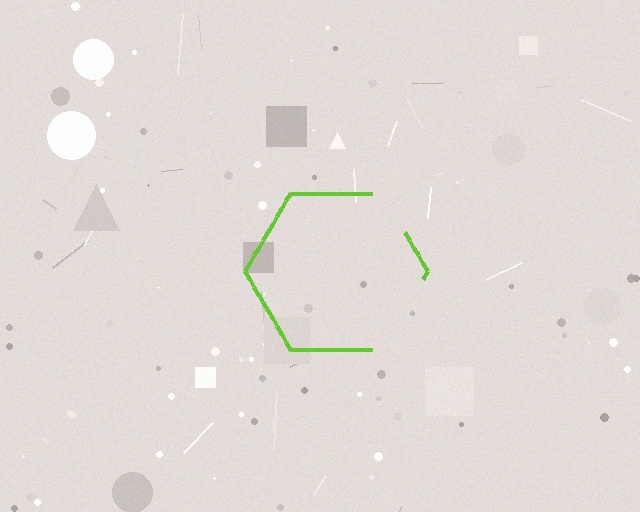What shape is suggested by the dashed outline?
The dashed outline suggests a hexagon.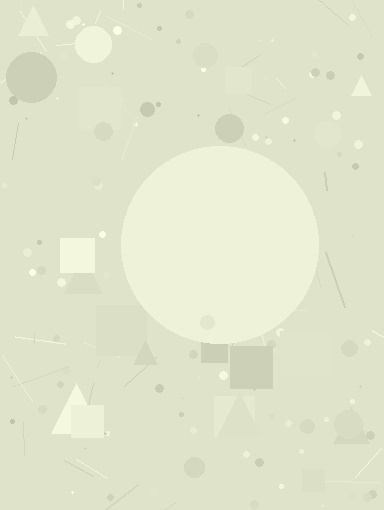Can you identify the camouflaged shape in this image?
The camouflaged shape is a circle.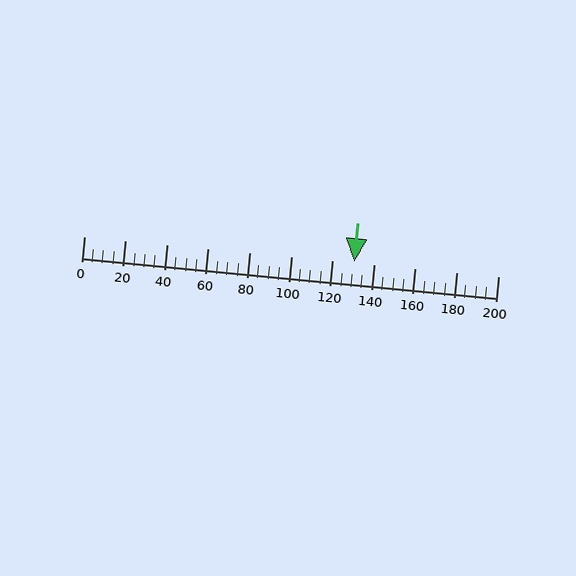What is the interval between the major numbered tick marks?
The major tick marks are spaced 20 units apart.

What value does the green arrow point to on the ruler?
The green arrow points to approximately 131.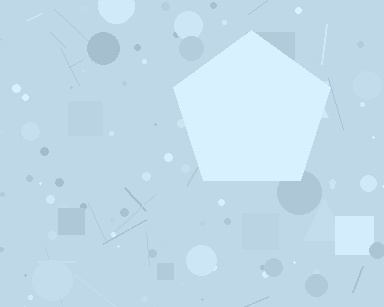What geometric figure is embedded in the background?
A pentagon is embedded in the background.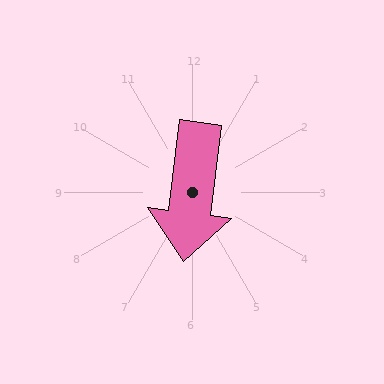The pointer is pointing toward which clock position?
Roughly 6 o'clock.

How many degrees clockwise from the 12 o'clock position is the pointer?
Approximately 187 degrees.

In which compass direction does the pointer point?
South.